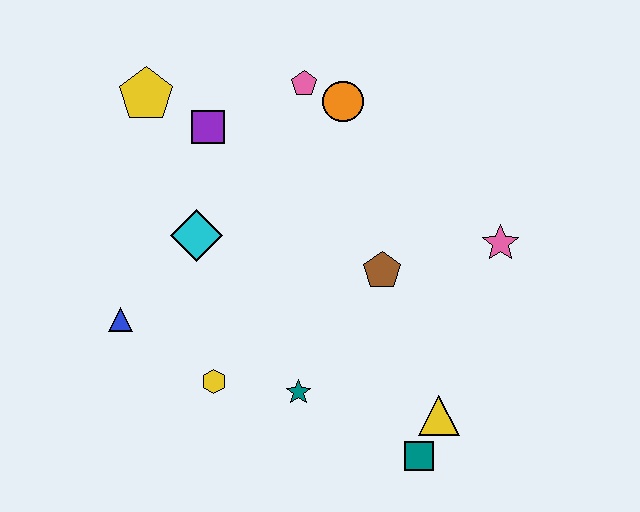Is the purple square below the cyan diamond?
No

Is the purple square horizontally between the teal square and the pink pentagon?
No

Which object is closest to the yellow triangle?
The teal square is closest to the yellow triangle.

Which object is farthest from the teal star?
The yellow pentagon is farthest from the teal star.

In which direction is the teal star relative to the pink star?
The teal star is to the left of the pink star.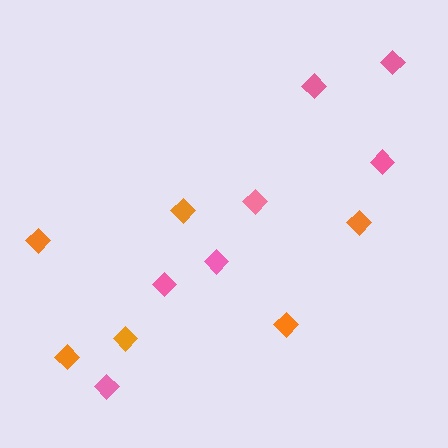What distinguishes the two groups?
There are 2 groups: one group of orange diamonds (6) and one group of pink diamonds (7).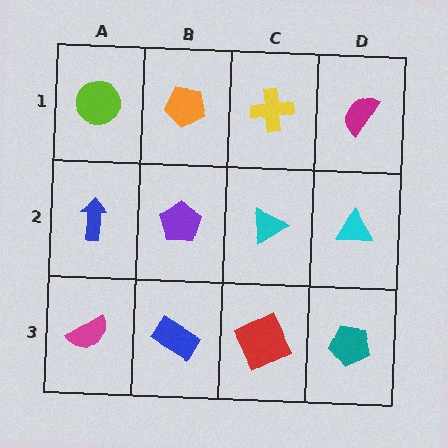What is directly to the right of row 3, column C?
A teal pentagon.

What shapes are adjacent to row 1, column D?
A cyan triangle (row 2, column D), a yellow cross (row 1, column C).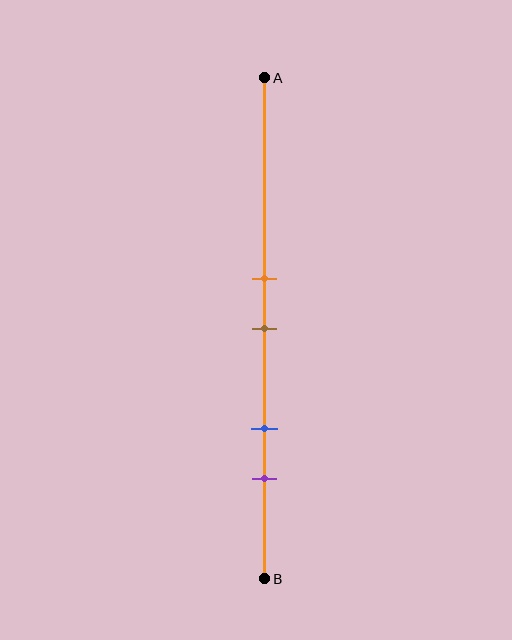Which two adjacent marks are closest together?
The orange and brown marks are the closest adjacent pair.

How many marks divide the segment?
There are 4 marks dividing the segment.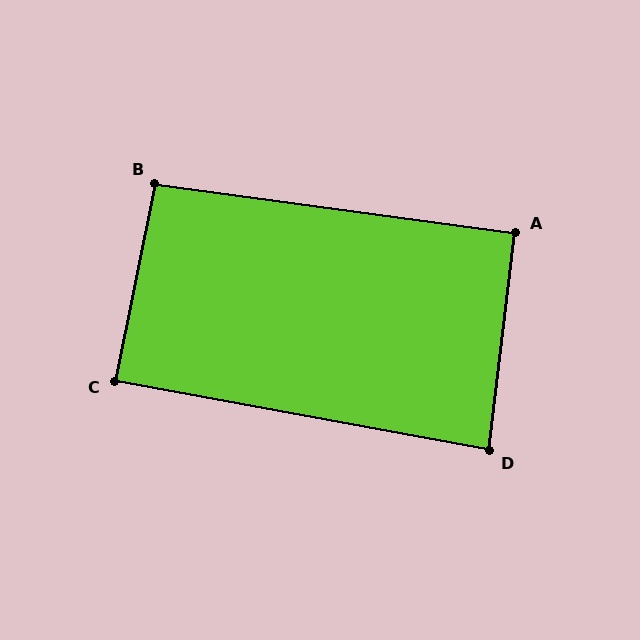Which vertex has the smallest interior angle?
D, at approximately 86 degrees.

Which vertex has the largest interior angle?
B, at approximately 94 degrees.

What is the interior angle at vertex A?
Approximately 91 degrees (approximately right).